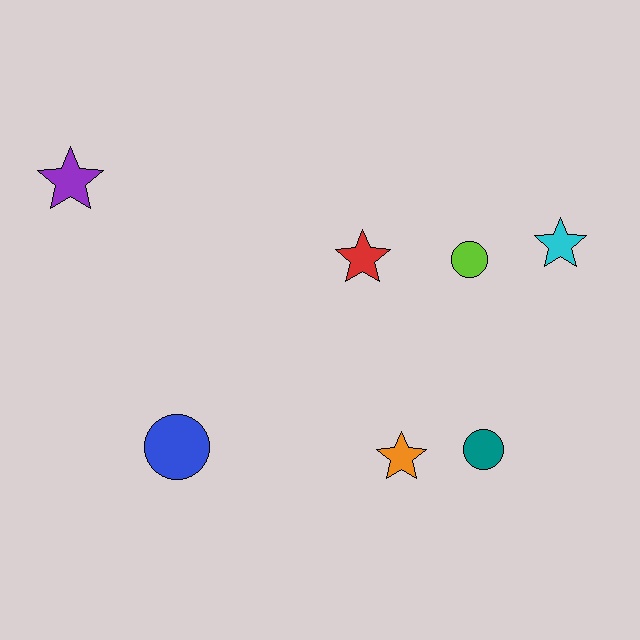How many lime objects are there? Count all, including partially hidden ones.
There is 1 lime object.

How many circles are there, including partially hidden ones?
There are 3 circles.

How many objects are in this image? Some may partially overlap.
There are 7 objects.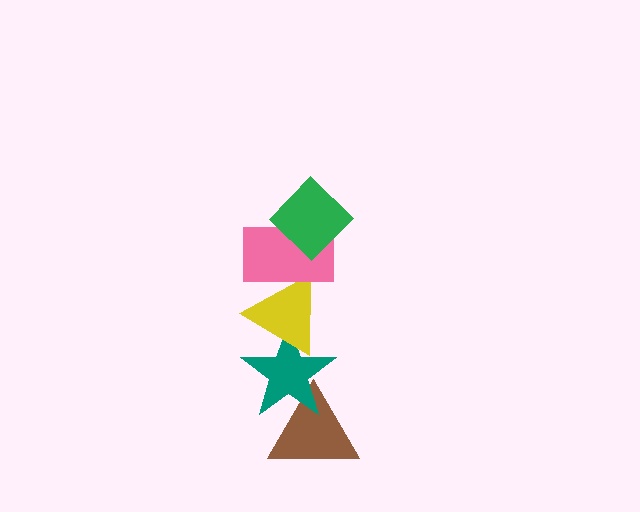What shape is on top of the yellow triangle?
The pink rectangle is on top of the yellow triangle.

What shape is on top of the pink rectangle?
The green diamond is on top of the pink rectangle.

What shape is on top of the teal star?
The yellow triangle is on top of the teal star.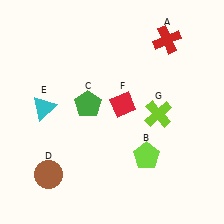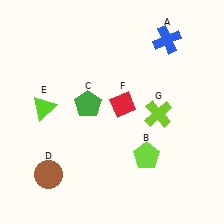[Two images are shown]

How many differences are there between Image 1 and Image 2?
There are 2 differences between the two images.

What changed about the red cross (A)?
In Image 1, A is red. In Image 2, it changed to blue.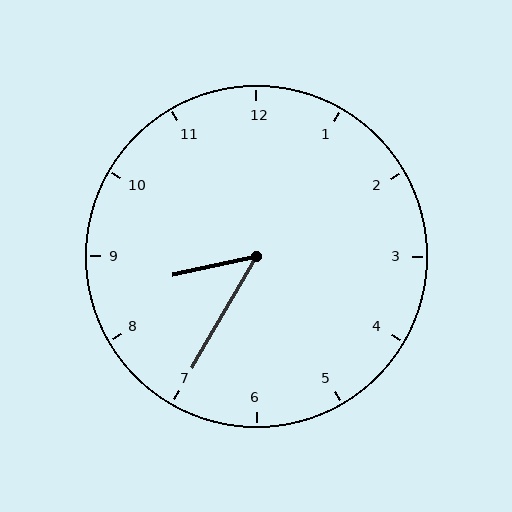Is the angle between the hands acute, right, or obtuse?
It is acute.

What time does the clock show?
8:35.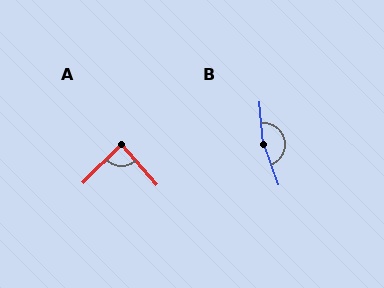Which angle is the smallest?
A, at approximately 86 degrees.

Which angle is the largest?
B, at approximately 164 degrees.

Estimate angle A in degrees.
Approximately 86 degrees.